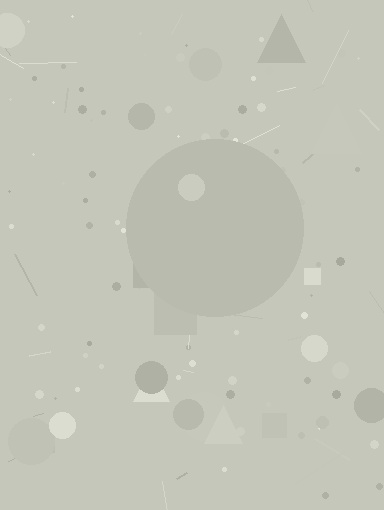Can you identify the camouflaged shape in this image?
The camouflaged shape is a circle.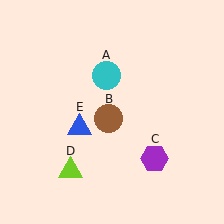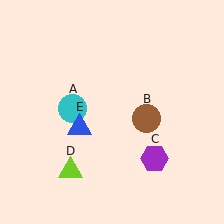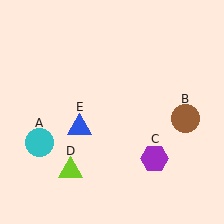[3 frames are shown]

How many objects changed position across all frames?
2 objects changed position: cyan circle (object A), brown circle (object B).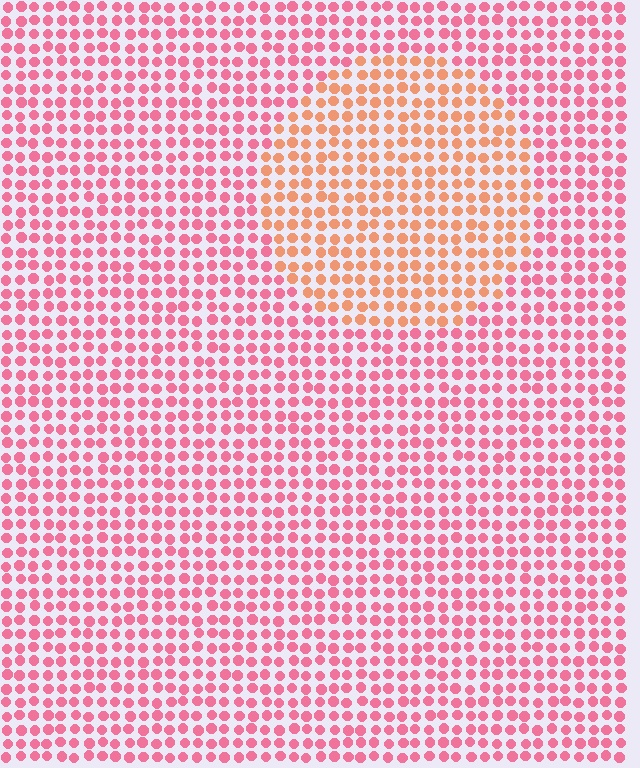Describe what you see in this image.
The image is filled with small pink elements in a uniform arrangement. A circle-shaped region is visible where the elements are tinted to a slightly different hue, forming a subtle color boundary.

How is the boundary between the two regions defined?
The boundary is defined purely by a slight shift in hue (about 36 degrees). Spacing, size, and orientation are identical on both sides.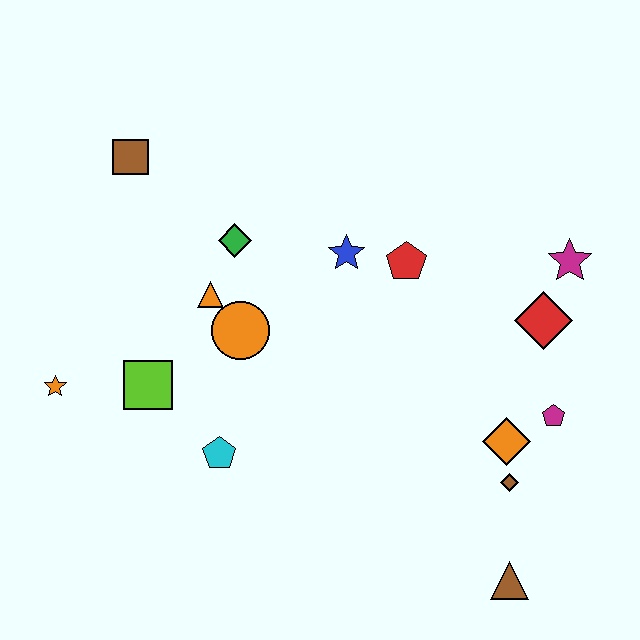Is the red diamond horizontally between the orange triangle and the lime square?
No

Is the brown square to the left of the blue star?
Yes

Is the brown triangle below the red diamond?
Yes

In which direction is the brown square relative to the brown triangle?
The brown square is above the brown triangle.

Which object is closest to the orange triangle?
The orange circle is closest to the orange triangle.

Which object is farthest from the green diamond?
The brown triangle is farthest from the green diamond.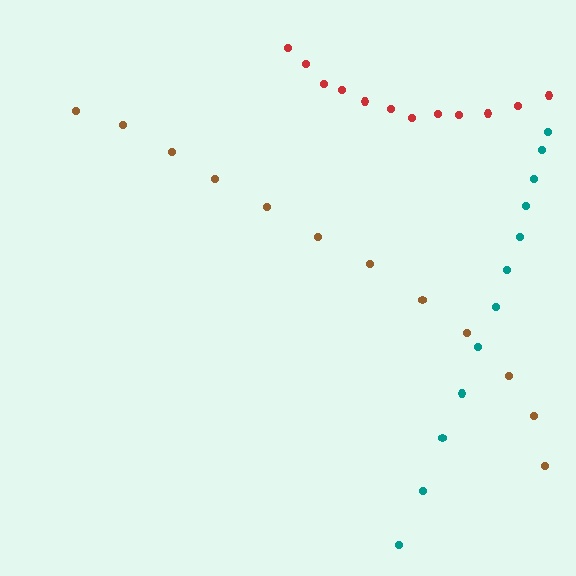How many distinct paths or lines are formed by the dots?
There are 3 distinct paths.